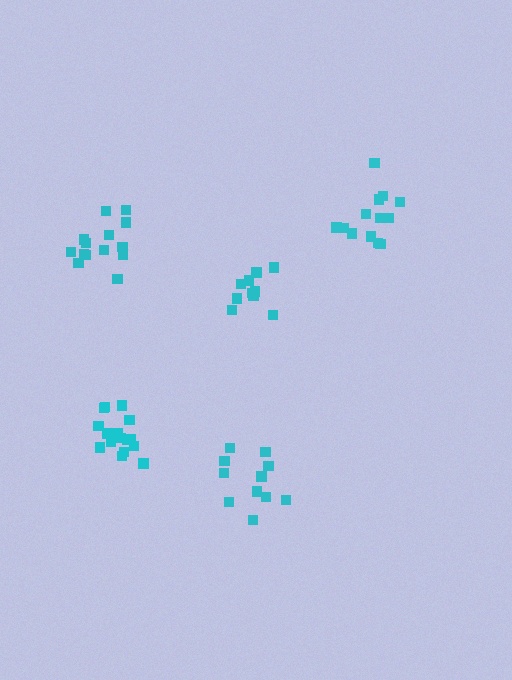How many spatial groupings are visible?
There are 5 spatial groupings.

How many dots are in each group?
Group 1: 13 dots, Group 2: 11 dots, Group 3: 17 dots, Group 4: 11 dots, Group 5: 14 dots (66 total).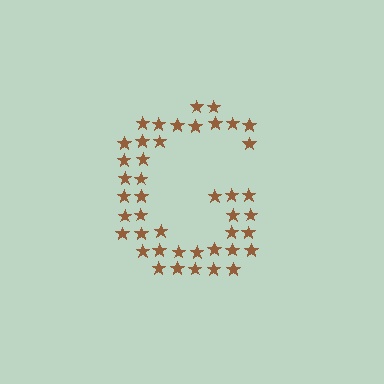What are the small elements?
The small elements are stars.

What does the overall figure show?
The overall figure shows the letter G.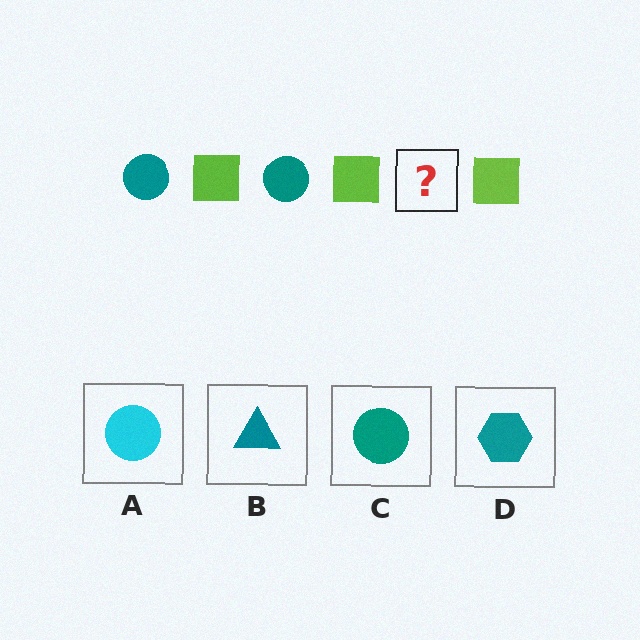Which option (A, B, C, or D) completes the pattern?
C.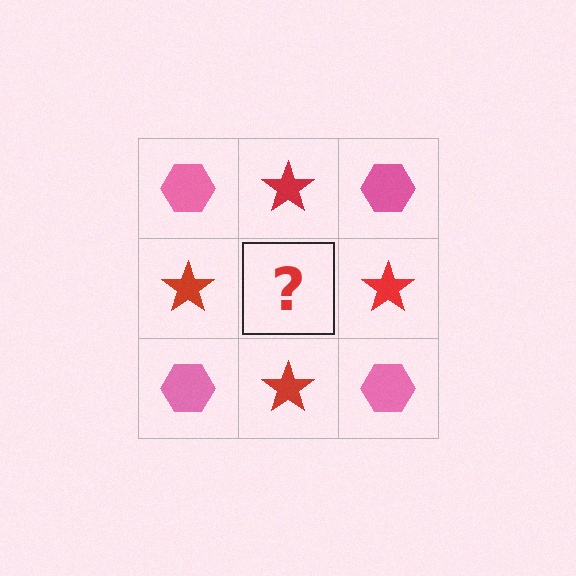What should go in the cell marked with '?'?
The missing cell should contain a pink hexagon.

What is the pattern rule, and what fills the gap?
The rule is that it alternates pink hexagon and red star in a checkerboard pattern. The gap should be filled with a pink hexagon.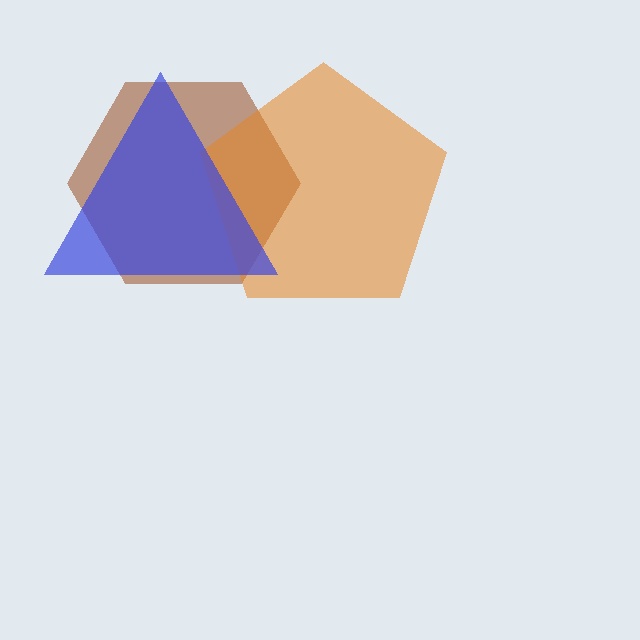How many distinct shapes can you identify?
There are 3 distinct shapes: a brown hexagon, an orange pentagon, a blue triangle.